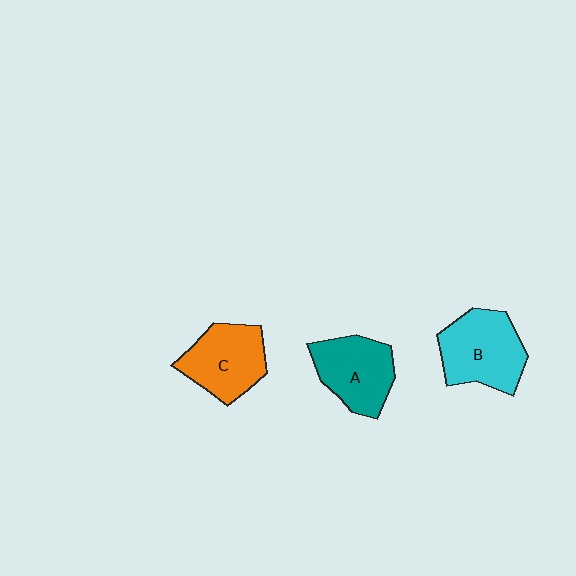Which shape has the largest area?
Shape B (cyan).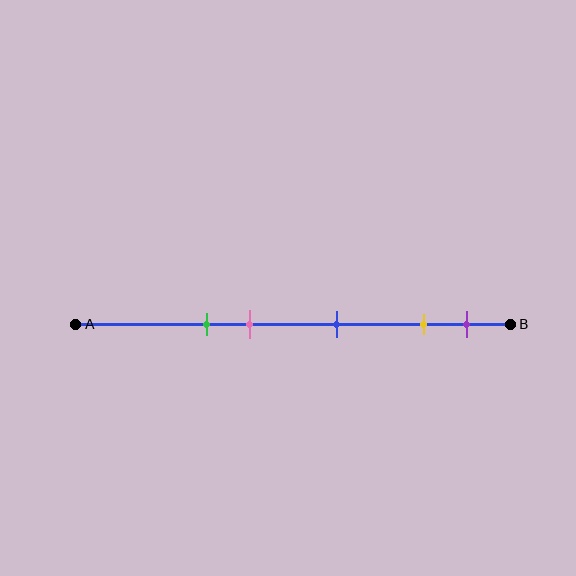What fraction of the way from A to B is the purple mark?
The purple mark is approximately 90% (0.9) of the way from A to B.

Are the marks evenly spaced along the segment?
No, the marks are not evenly spaced.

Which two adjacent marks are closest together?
The yellow and purple marks are the closest adjacent pair.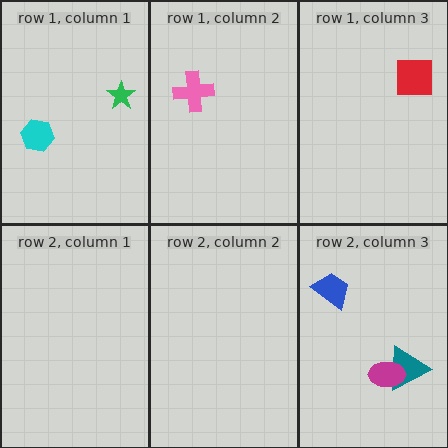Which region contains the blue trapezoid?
The row 2, column 3 region.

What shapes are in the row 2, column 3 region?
The teal triangle, the magenta ellipse, the blue trapezoid.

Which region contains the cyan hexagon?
The row 1, column 1 region.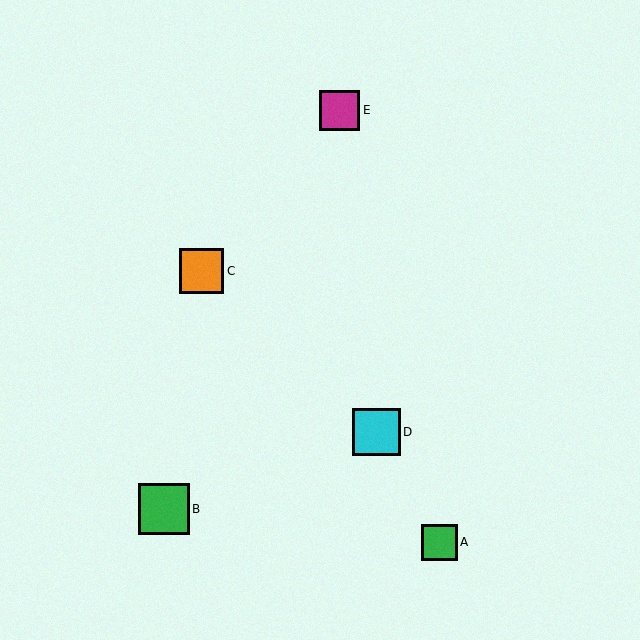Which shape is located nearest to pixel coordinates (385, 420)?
The cyan square (labeled D) at (376, 432) is nearest to that location.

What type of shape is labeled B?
Shape B is a green square.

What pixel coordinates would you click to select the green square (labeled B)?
Click at (164, 509) to select the green square B.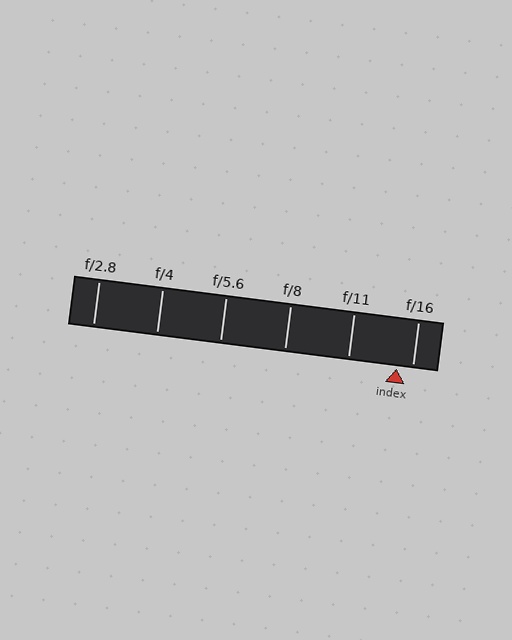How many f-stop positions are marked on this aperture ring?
There are 6 f-stop positions marked.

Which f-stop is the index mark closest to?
The index mark is closest to f/16.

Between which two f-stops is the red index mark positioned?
The index mark is between f/11 and f/16.